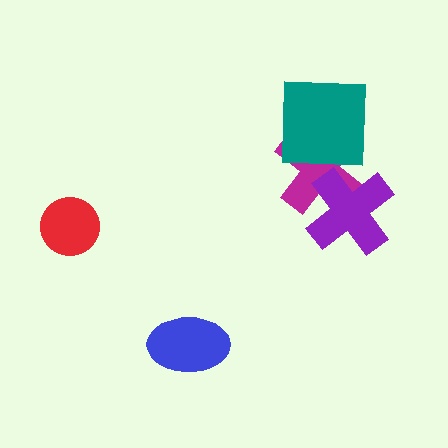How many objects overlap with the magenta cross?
2 objects overlap with the magenta cross.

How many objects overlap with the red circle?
0 objects overlap with the red circle.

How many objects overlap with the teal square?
1 object overlaps with the teal square.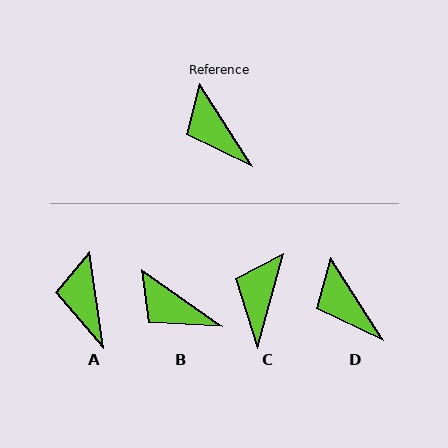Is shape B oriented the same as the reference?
No, it is off by about 23 degrees.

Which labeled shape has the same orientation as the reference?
D.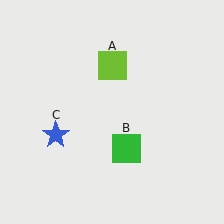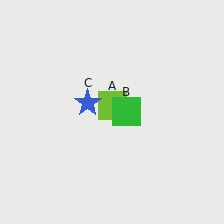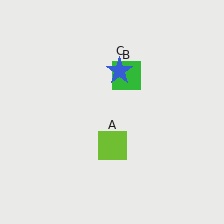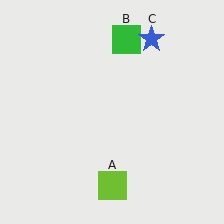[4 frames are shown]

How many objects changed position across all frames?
3 objects changed position: lime square (object A), green square (object B), blue star (object C).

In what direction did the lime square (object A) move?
The lime square (object A) moved down.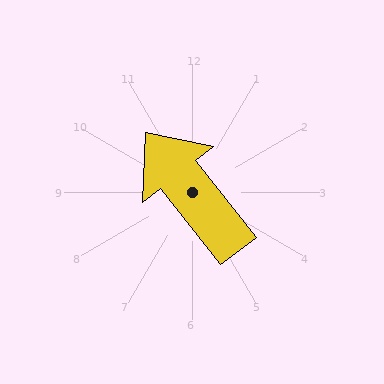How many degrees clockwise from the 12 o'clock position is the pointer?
Approximately 322 degrees.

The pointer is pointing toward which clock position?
Roughly 11 o'clock.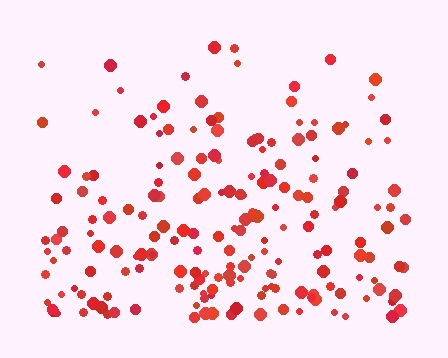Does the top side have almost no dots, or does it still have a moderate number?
Still a moderate number, just noticeably fewer than the bottom.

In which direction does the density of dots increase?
From top to bottom, with the bottom side densest.